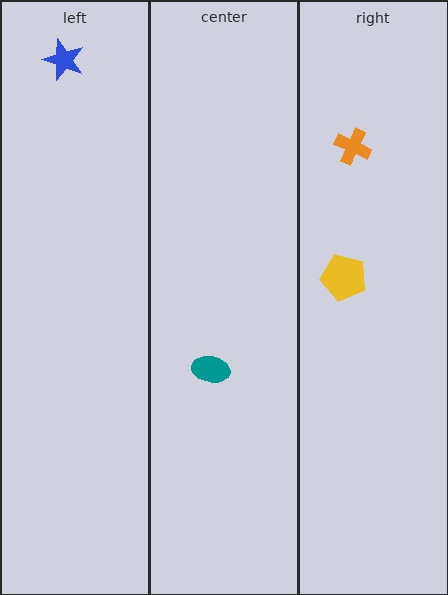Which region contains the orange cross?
The right region.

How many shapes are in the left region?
1.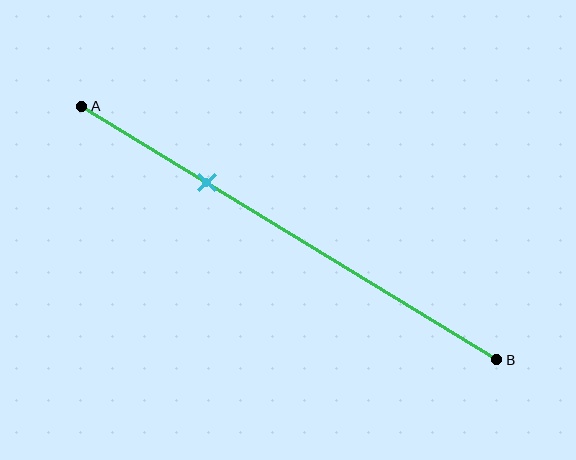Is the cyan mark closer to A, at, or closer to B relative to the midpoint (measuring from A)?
The cyan mark is closer to point A than the midpoint of segment AB.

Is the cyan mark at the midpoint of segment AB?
No, the mark is at about 30% from A, not at the 50% midpoint.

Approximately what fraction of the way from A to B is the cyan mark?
The cyan mark is approximately 30% of the way from A to B.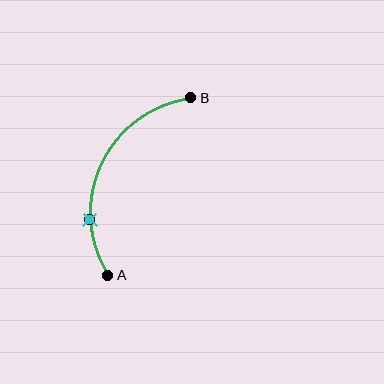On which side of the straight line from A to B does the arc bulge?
The arc bulges to the left of the straight line connecting A and B.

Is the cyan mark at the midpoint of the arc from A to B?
No. The cyan mark lies on the arc but is closer to endpoint A. The arc midpoint would be at the point on the curve equidistant along the arc from both A and B.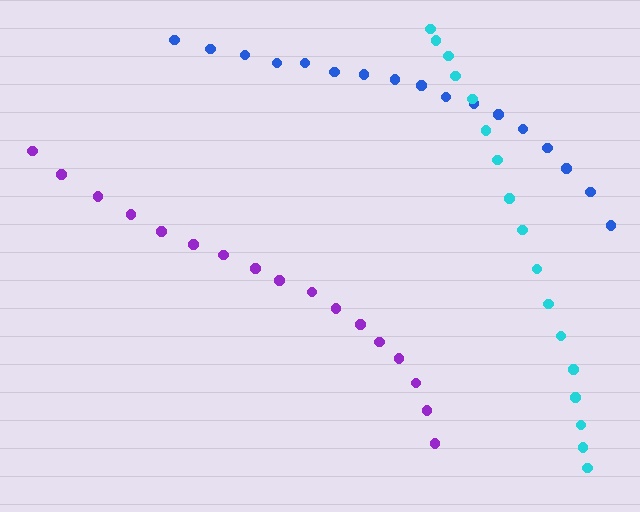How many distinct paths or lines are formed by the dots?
There are 3 distinct paths.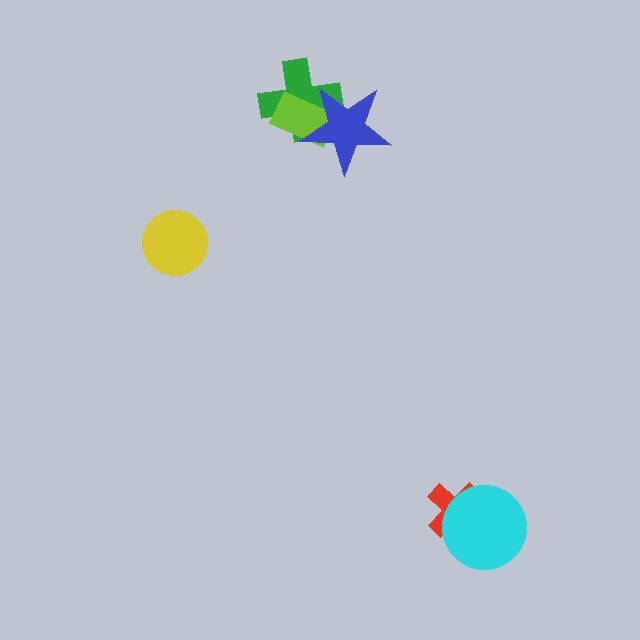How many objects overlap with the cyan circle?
1 object overlaps with the cyan circle.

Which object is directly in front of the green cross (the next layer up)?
The lime rectangle is directly in front of the green cross.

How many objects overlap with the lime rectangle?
2 objects overlap with the lime rectangle.